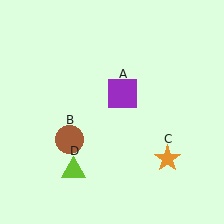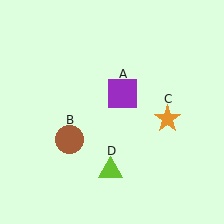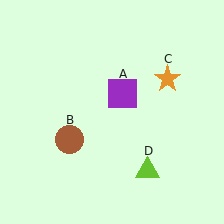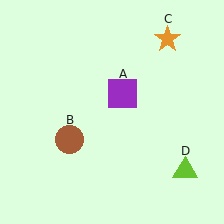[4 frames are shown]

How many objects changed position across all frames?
2 objects changed position: orange star (object C), lime triangle (object D).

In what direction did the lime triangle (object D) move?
The lime triangle (object D) moved right.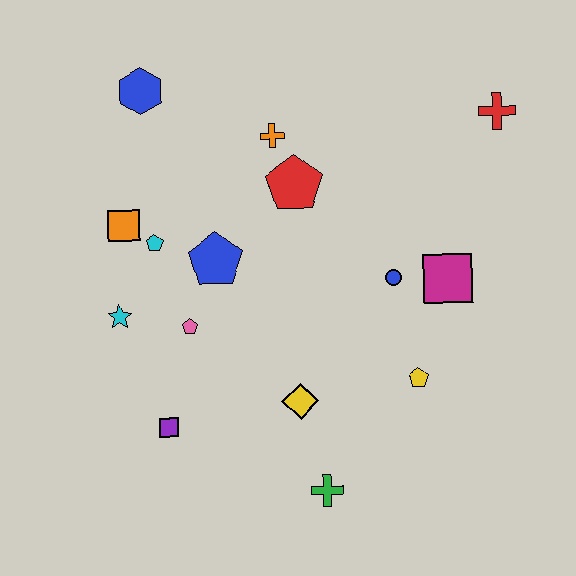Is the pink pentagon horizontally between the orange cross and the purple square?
Yes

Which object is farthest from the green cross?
The blue hexagon is farthest from the green cross.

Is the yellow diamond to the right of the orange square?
Yes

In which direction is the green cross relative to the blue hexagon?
The green cross is below the blue hexagon.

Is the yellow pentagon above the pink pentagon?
No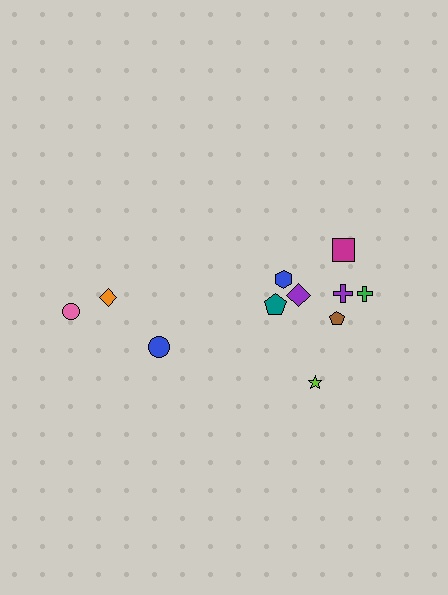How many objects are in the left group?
There are 3 objects.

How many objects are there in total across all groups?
There are 11 objects.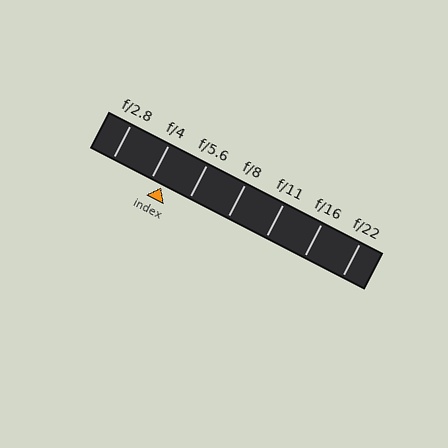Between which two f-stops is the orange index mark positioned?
The index mark is between f/4 and f/5.6.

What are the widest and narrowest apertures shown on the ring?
The widest aperture shown is f/2.8 and the narrowest is f/22.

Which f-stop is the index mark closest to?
The index mark is closest to f/4.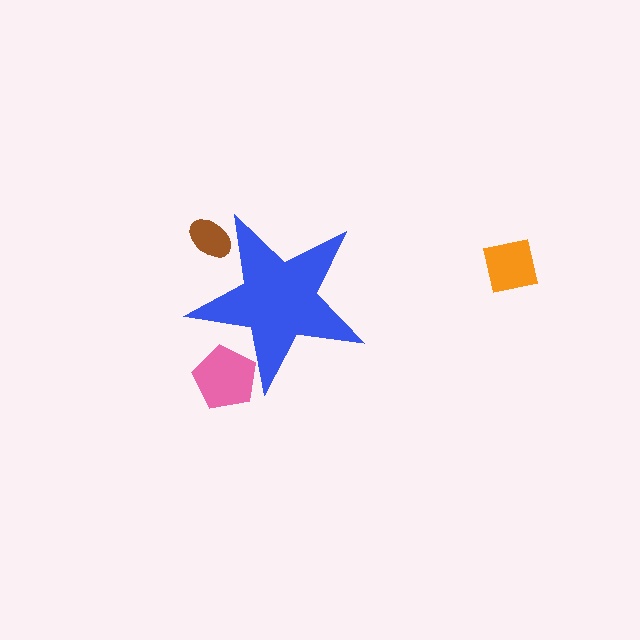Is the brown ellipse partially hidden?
Yes, the brown ellipse is partially hidden behind the blue star.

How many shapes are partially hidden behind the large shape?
2 shapes are partially hidden.